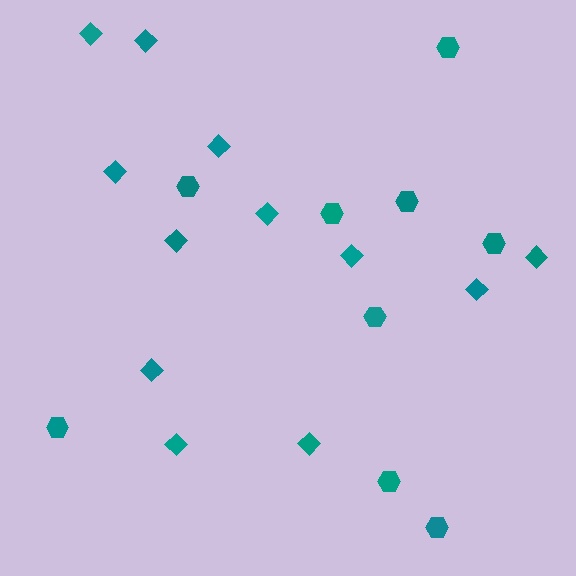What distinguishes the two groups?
There are 2 groups: one group of hexagons (9) and one group of diamonds (12).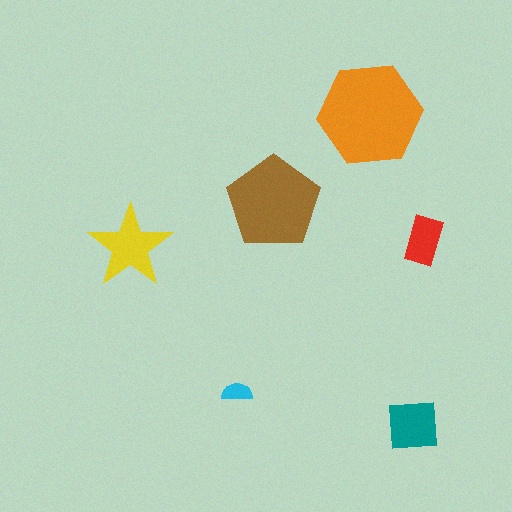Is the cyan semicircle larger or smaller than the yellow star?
Smaller.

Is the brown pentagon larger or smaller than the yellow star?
Larger.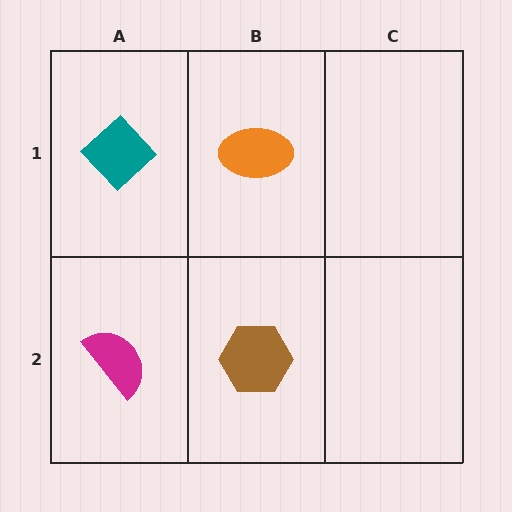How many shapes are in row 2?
2 shapes.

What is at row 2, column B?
A brown hexagon.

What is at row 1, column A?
A teal diamond.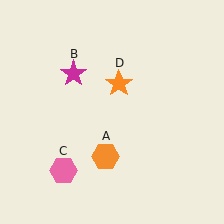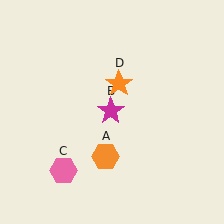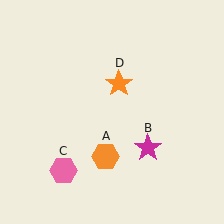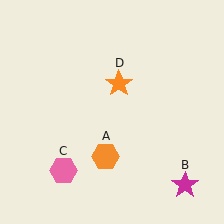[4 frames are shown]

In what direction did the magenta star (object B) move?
The magenta star (object B) moved down and to the right.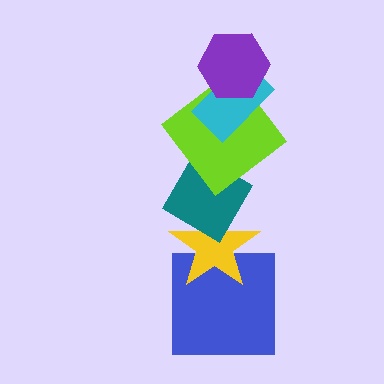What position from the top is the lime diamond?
The lime diamond is 3rd from the top.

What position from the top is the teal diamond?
The teal diamond is 4th from the top.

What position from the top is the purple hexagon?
The purple hexagon is 1st from the top.